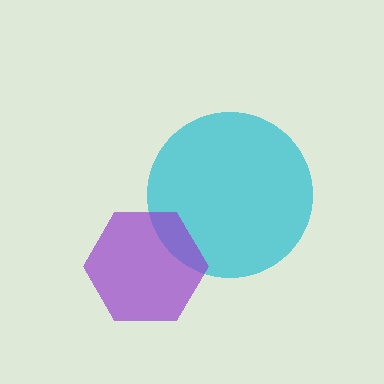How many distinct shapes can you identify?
There are 2 distinct shapes: a cyan circle, a purple hexagon.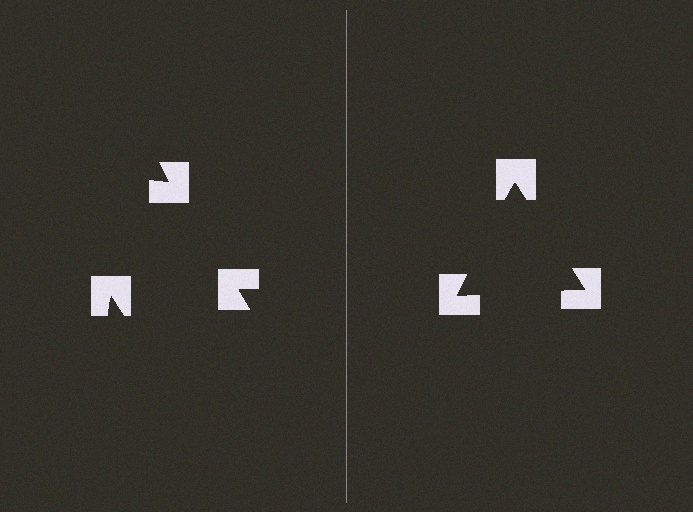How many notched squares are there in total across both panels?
6 — 3 on each side.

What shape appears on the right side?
An illusory triangle.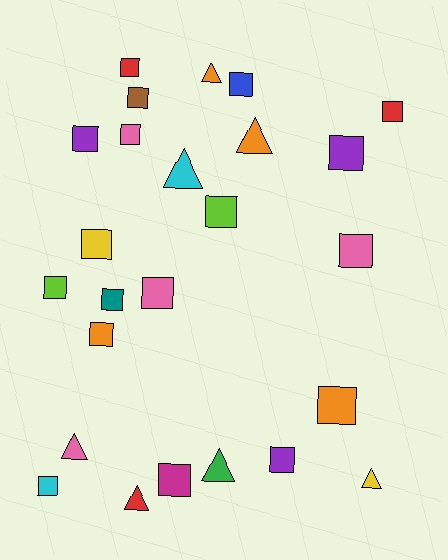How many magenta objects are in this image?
There is 1 magenta object.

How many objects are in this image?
There are 25 objects.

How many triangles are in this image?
There are 7 triangles.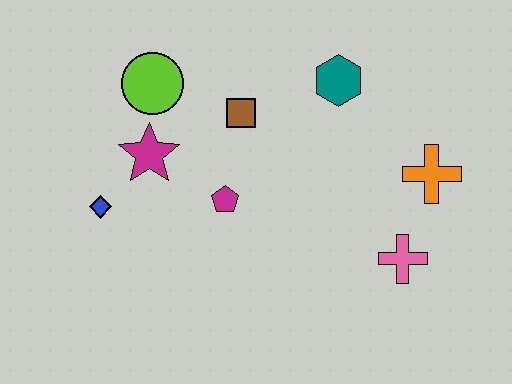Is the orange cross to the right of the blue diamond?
Yes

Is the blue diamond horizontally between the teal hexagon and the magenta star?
No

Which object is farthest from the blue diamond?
The orange cross is farthest from the blue diamond.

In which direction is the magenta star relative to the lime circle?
The magenta star is below the lime circle.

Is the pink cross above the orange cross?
No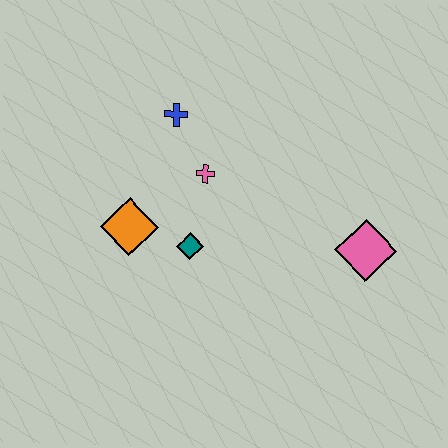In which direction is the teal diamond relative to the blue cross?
The teal diamond is below the blue cross.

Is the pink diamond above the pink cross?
No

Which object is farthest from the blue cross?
The pink diamond is farthest from the blue cross.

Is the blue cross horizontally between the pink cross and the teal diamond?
No